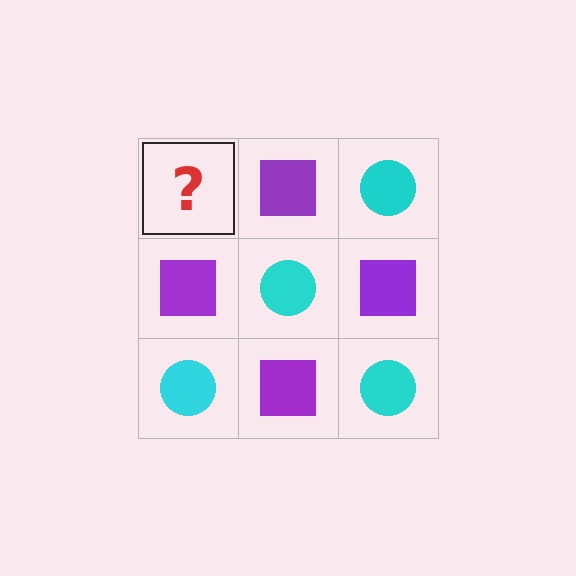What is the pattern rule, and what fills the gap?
The rule is that it alternates cyan circle and purple square in a checkerboard pattern. The gap should be filled with a cyan circle.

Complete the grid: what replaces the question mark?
The question mark should be replaced with a cyan circle.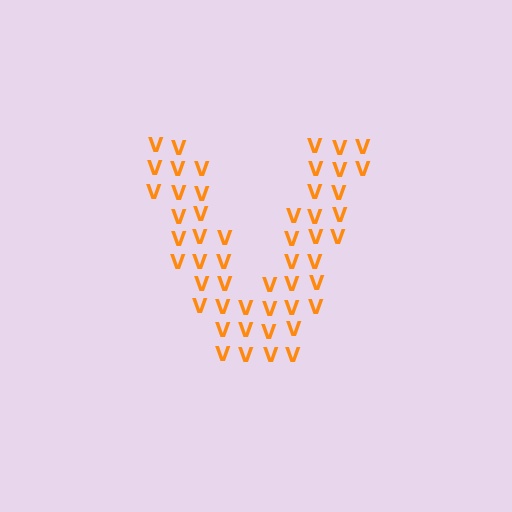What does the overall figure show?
The overall figure shows the letter V.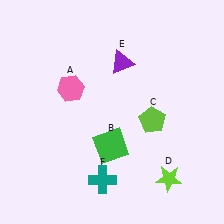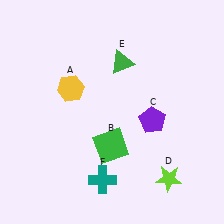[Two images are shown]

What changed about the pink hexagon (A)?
In Image 1, A is pink. In Image 2, it changed to yellow.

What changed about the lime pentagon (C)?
In Image 1, C is lime. In Image 2, it changed to purple.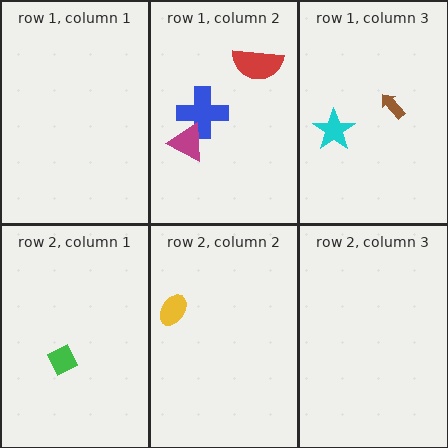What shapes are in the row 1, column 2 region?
The red semicircle, the blue cross, the magenta triangle.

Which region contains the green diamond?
The row 2, column 1 region.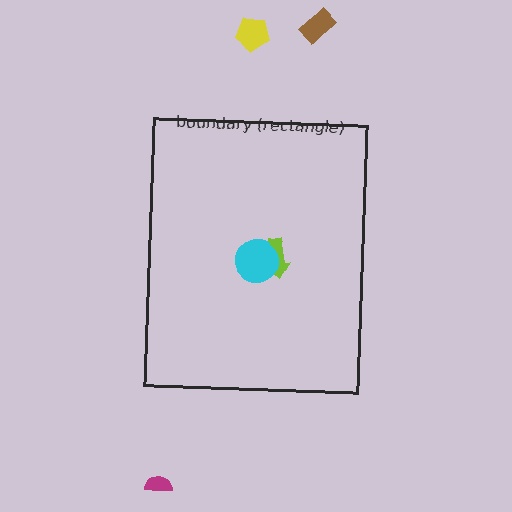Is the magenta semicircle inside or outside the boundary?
Outside.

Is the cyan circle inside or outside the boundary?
Inside.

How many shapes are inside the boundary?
2 inside, 3 outside.